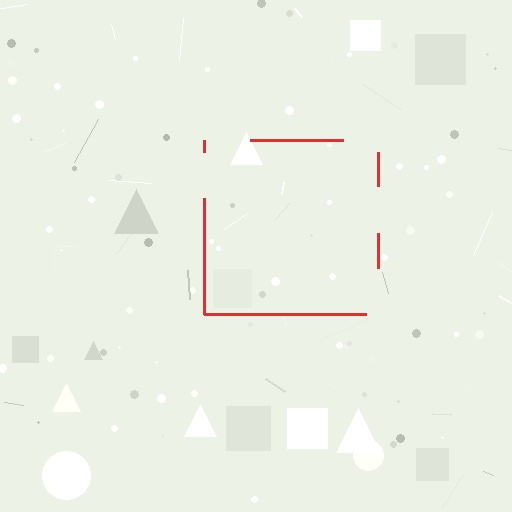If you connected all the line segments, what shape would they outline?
They would outline a square.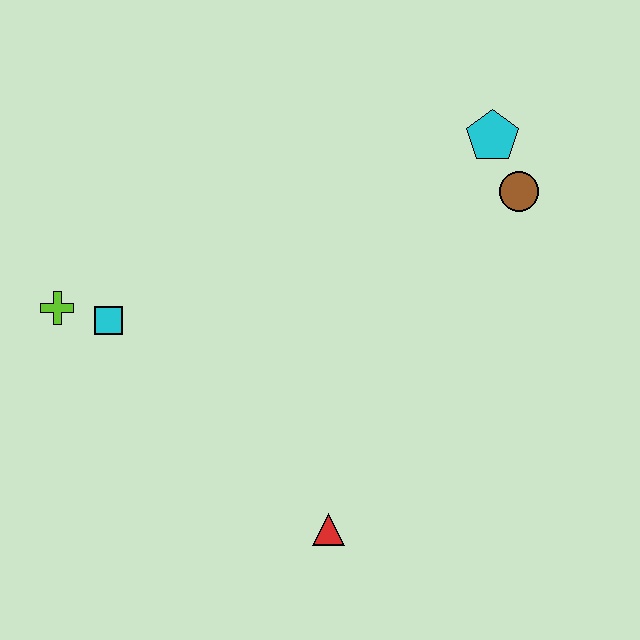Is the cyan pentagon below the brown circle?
No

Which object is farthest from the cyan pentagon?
The lime cross is farthest from the cyan pentagon.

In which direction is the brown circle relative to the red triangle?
The brown circle is above the red triangle.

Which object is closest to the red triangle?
The cyan square is closest to the red triangle.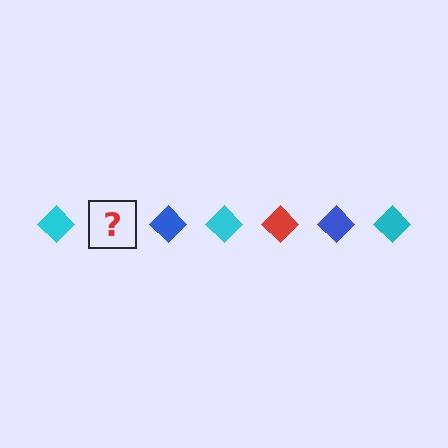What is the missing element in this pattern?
The missing element is a red diamond.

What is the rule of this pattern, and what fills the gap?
The rule is that the pattern cycles through cyan, red, blue diamonds. The gap should be filled with a red diamond.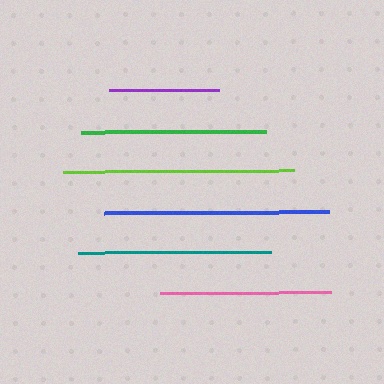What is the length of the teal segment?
The teal segment is approximately 193 pixels long.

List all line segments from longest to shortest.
From longest to shortest: lime, blue, teal, green, pink, purple.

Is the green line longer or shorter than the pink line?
The green line is longer than the pink line.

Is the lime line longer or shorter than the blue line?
The lime line is longer than the blue line.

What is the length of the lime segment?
The lime segment is approximately 231 pixels long.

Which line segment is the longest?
The lime line is the longest at approximately 231 pixels.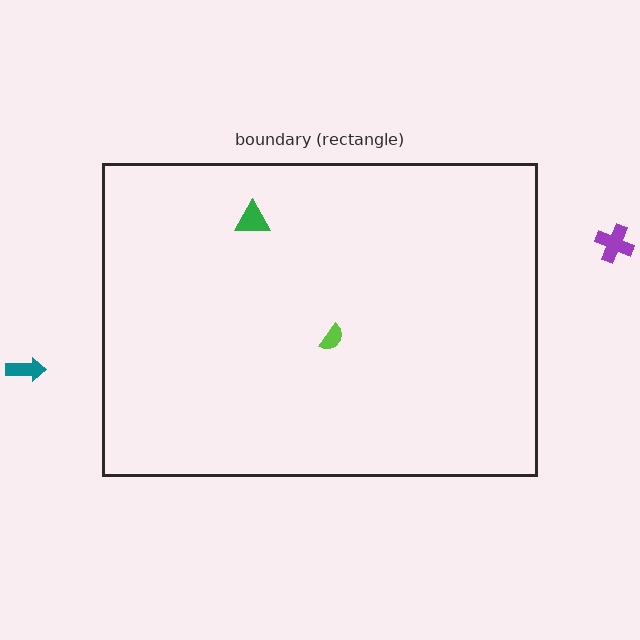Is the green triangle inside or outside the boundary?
Inside.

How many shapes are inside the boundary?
2 inside, 2 outside.